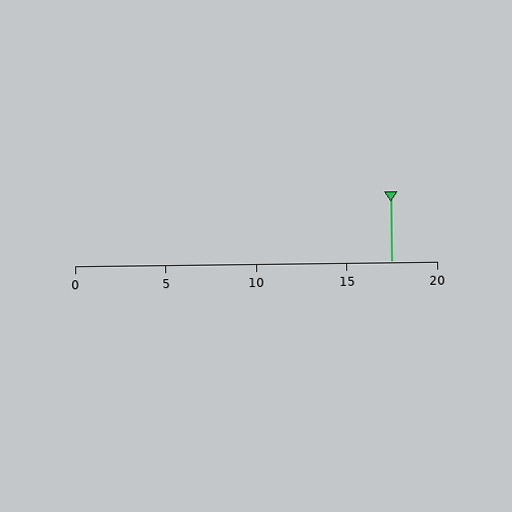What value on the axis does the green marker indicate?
The marker indicates approximately 17.5.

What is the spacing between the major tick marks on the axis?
The major ticks are spaced 5 apart.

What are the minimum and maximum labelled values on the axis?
The axis runs from 0 to 20.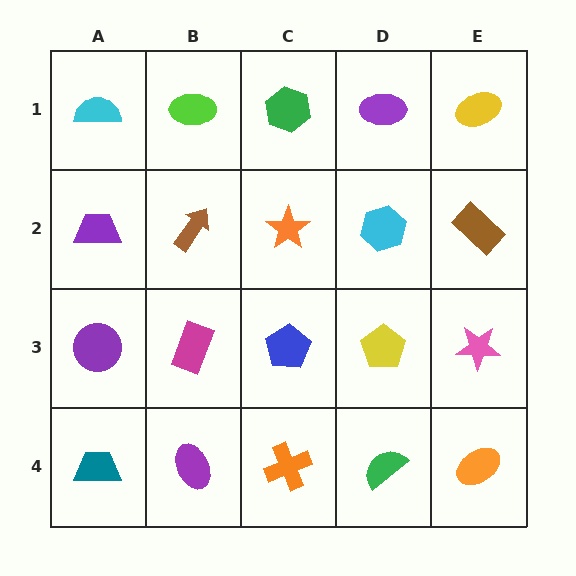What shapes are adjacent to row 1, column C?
An orange star (row 2, column C), a lime ellipse (row 1, column B), a purple ellipse (row 1, column D).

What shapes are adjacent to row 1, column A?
A purple trapezoid (row 2, column A), a lime ellipse (row 1, column B).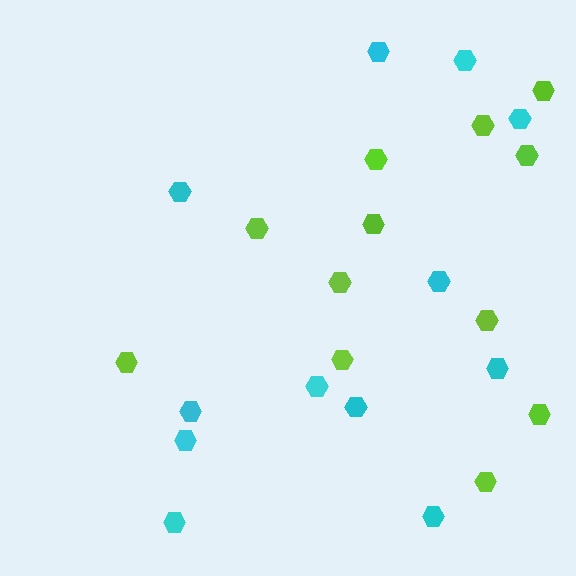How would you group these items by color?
There are 2 groups: one group of lime hexagons (12) and one group of cyan hexagons (12).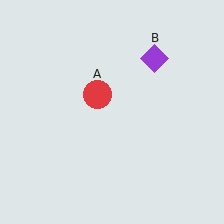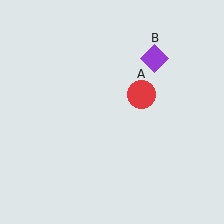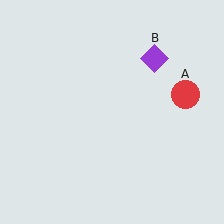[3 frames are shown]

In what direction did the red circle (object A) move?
The red circle (object A) moved right.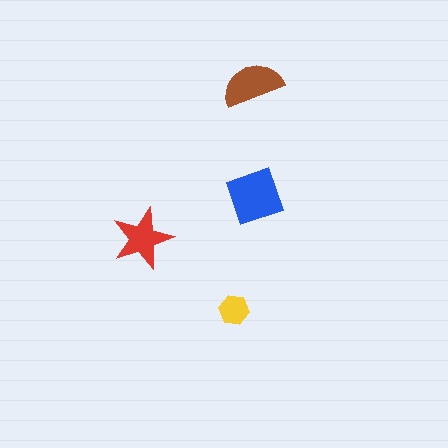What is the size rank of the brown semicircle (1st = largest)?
2nd.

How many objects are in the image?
There are 4 objects in the image.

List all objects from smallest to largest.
The yellow hexagon, the red star, the brown semicircle, the blue diamond.